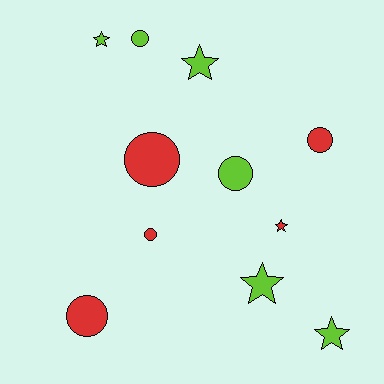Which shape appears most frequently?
Circle, with 6 objects.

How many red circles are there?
There are 4 red circles.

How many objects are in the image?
There are 11 objects.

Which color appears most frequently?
Lime, with 6 objects.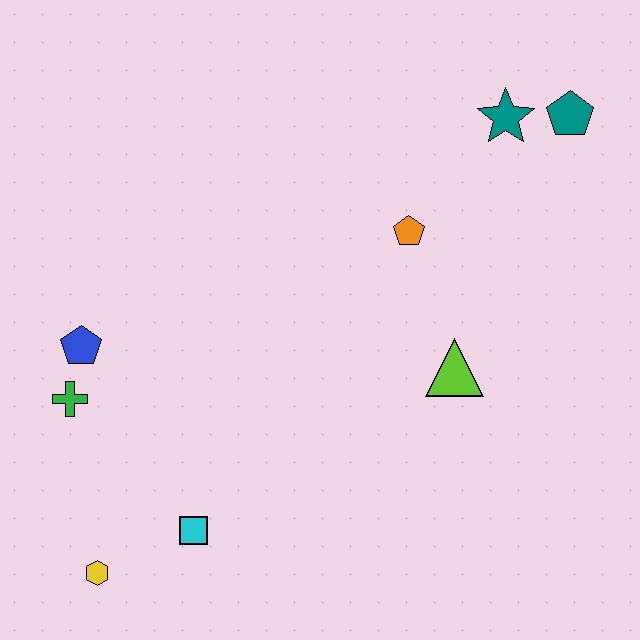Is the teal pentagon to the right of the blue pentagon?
Yes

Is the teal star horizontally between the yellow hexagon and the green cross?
No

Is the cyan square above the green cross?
No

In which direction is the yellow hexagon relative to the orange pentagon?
The yellow hexagon is below the orange pentagon.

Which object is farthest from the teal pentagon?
The yellow hexagon is farthest from the teal pentagon.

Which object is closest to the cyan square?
The yellow hexagon is closest to the cyan square.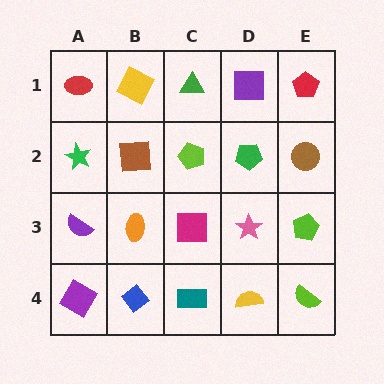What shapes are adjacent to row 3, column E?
A brown circle (row 2, column E), a lime semicircle (row 4, column E), a pink star (row 3, column D).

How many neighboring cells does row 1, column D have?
3.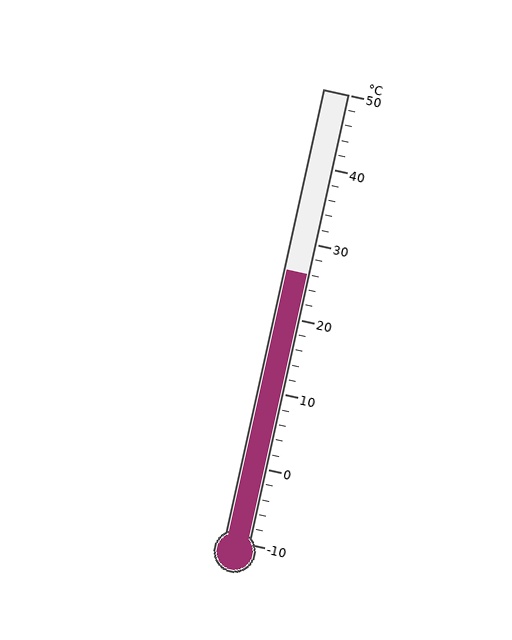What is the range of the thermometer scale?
The thermometer scale ranges from -10°C to 50°C.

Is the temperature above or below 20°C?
The temperature is above 20°C.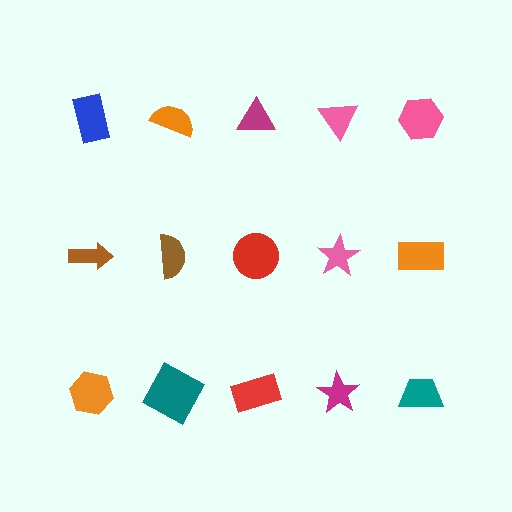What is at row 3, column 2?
A teal square.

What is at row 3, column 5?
A teal trapezoid.